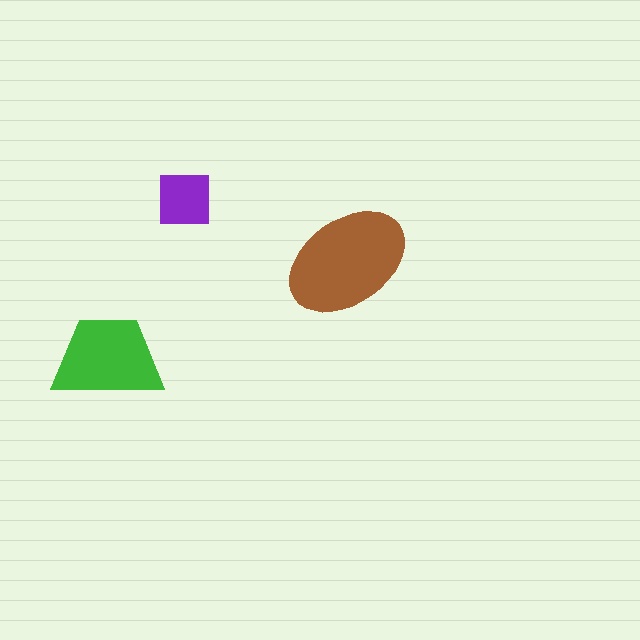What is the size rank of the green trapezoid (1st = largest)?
2nd.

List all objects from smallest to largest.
The purple square, the green trapezoid, the brown ellipse.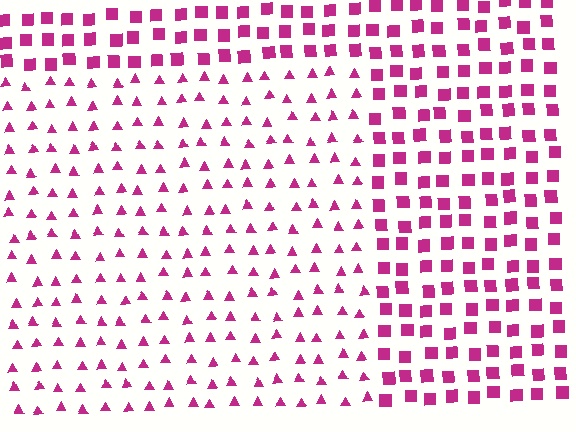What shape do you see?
I see a rectangle.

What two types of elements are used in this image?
The image uses triangles inside the rectangle region and squares outside it.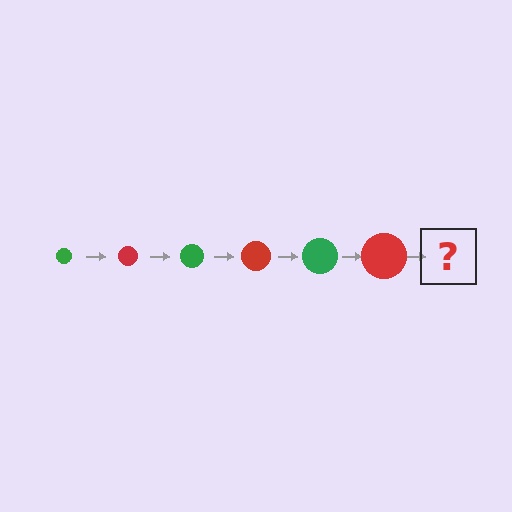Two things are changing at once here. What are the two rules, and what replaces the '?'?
The two rules are that the circle grows larger each step and the color cycles through green and red. The '?' should be a green circle, larger than the previous one.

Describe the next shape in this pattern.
It should be a green circle, larger than the previous one.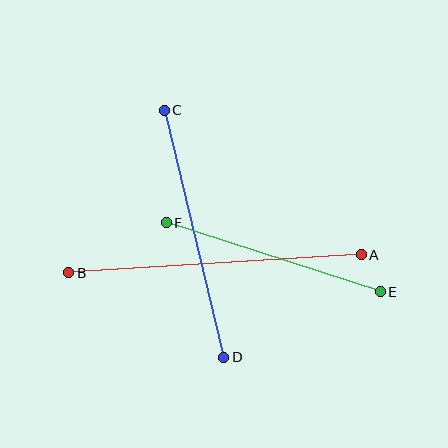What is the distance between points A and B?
The distance is approximately 293 pixels.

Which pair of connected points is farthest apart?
Points A and B are farthest apart.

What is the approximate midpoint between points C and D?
The midpoint is at approximately (194, 234) pixels.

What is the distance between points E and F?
The distance is approximately 225 pixels.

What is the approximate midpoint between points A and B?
The midpoint is at approximately (215, 264) pixels.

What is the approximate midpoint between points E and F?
The midpoint is at approximately (273, 257) pixels.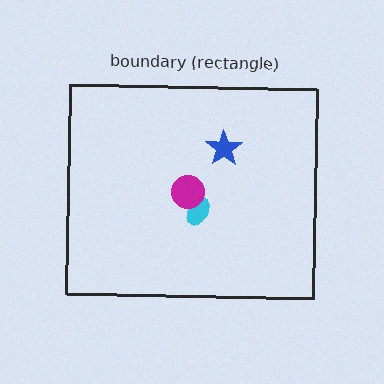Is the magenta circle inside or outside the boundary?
Inside.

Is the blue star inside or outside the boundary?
Inside.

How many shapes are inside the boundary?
3 inside, 0 outside.